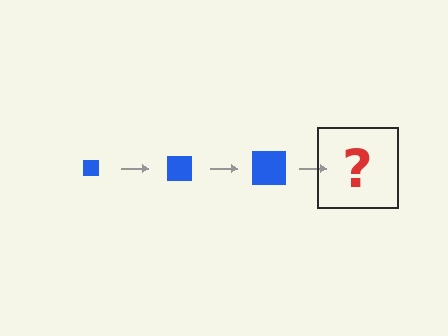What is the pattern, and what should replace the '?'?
The pattern is that the square gets progressively larger each step. The '?' should be a blue square, larger than the previous one.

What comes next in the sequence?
The next element should be a blue square, larger than the previous one.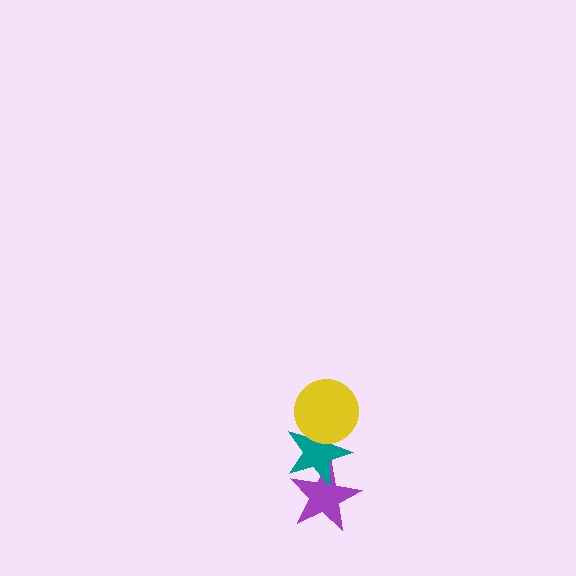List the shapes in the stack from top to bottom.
From top to bottom: the yellow circle, the teal star, the purple star.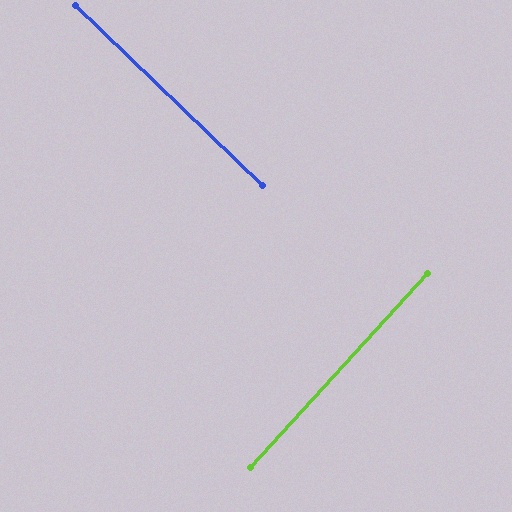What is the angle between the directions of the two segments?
Approximately 89 degrees.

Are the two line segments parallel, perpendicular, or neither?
Perpendicular — they meet at approximately 89°.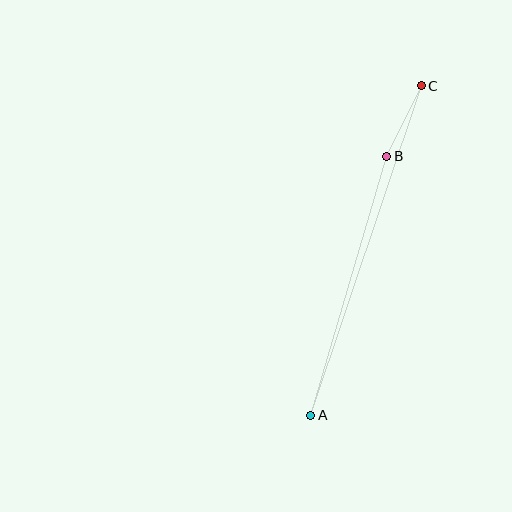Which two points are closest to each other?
Points B and C are closest to each other.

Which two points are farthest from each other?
Points A and C are farthest from each other.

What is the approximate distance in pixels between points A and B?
The distance between A and B is approximately 270 pixels.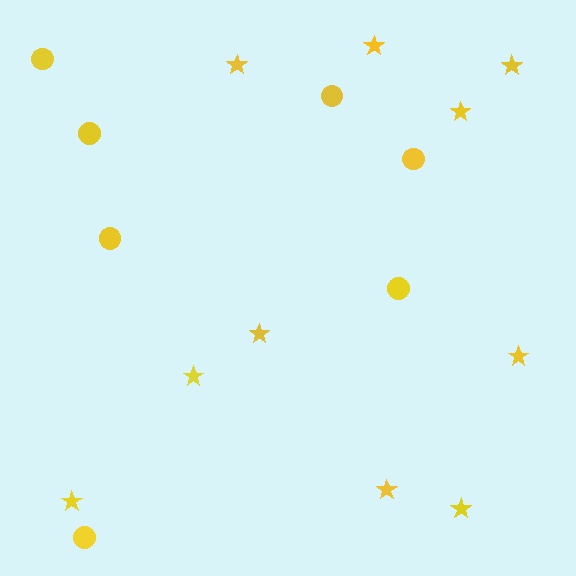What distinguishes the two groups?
There are 2 groups: one group of stars (10) and one group of circles (7).